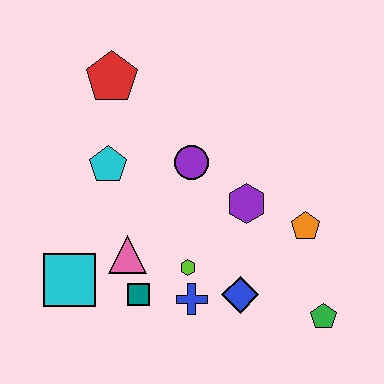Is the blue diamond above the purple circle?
No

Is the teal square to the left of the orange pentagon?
Yes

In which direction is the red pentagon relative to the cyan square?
The red pentagon is above the cyan square.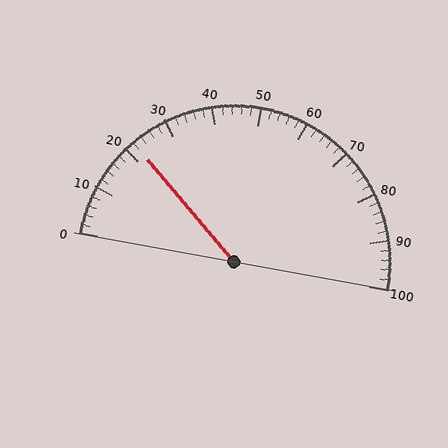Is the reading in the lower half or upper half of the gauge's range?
The reading is in the lower half of the range (0 to 100).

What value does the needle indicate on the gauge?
The needle indicates approximately 22.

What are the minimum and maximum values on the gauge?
The gauge ranges from 0 to 100.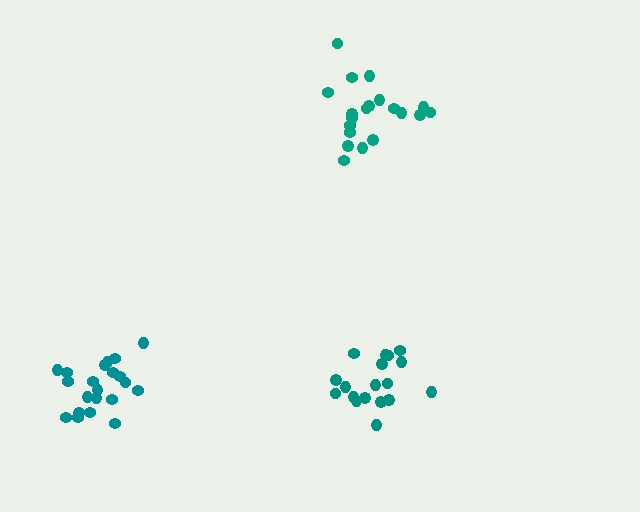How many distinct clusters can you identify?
There are 3 distinct clusters.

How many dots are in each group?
Group 1: 18 dots, Group 2: 20 dots, Group 3: 21 dots (59 total).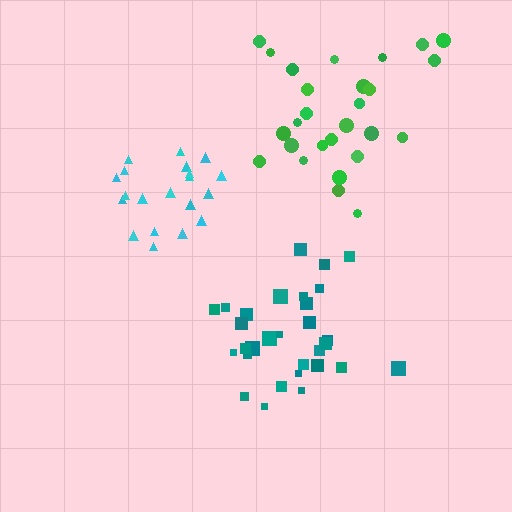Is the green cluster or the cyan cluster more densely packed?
Cyan.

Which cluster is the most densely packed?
Teal.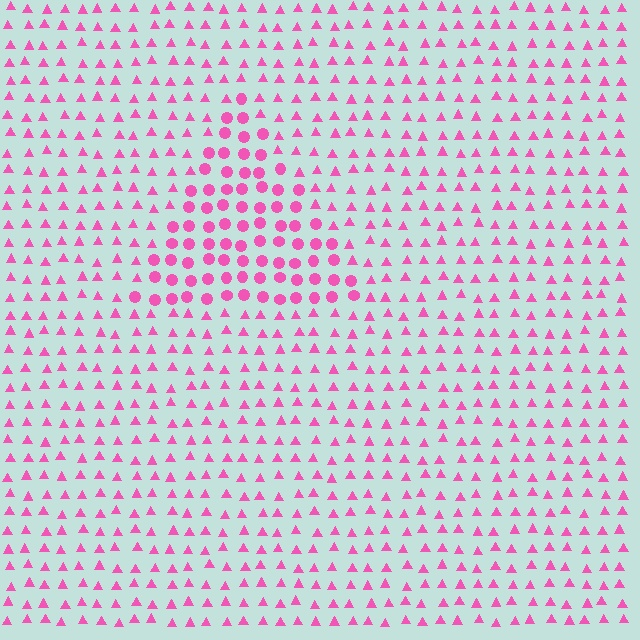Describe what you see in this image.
The image is filled with small pink elements arranged in a uniform grid. A triangle-shaped region contains circles, while the surrounding area contains triangles. The boundary is defined purely by the change in element shape.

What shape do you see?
I see a triangle.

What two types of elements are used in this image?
The image uses circles inside the triangle region and triangles outside it.